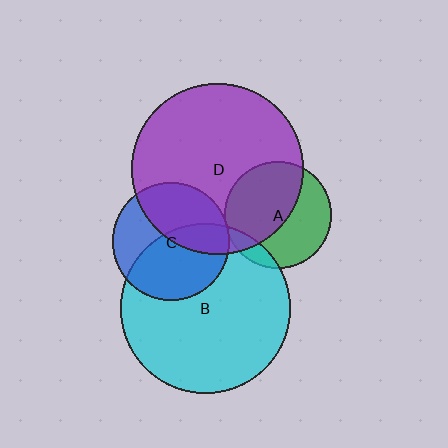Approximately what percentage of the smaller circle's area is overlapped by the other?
Approximately 55%.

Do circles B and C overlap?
Yes.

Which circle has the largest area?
Circle D (purple).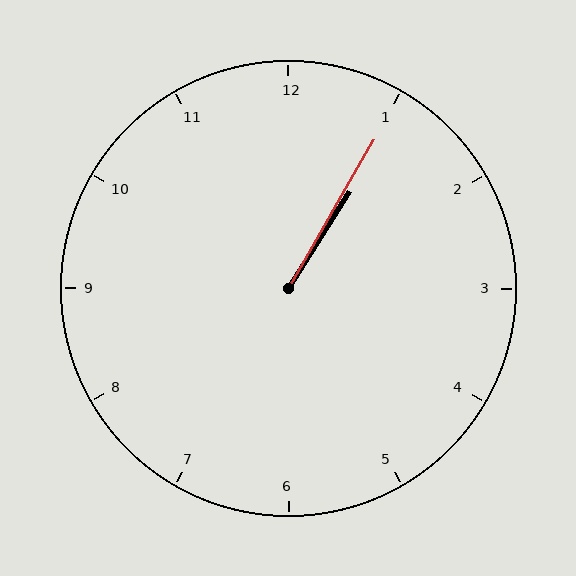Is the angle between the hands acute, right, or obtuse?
It is acute.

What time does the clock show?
1:05.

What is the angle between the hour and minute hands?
Approximately 2 degrees.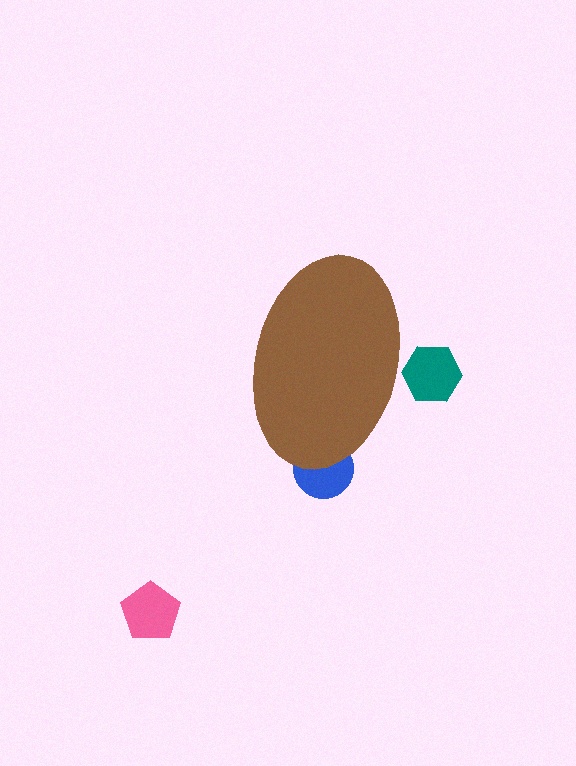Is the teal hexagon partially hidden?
Yes, the teal hexagon is partially hidden behind the brown ellipse.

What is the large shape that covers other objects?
A brown ellipse.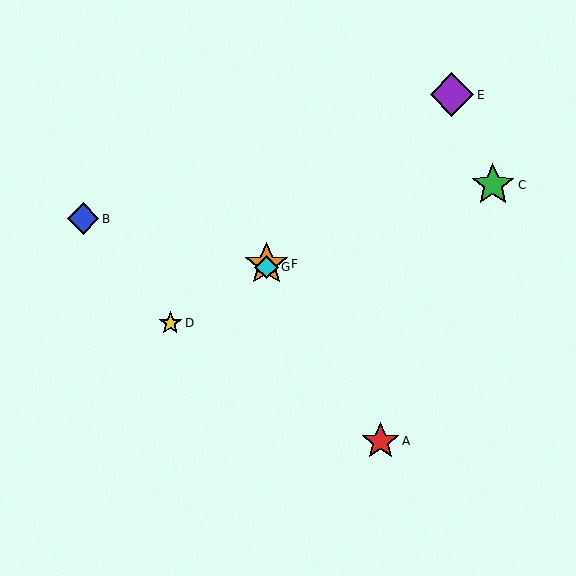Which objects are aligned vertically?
Objects F, G are aligned vertically.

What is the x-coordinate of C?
Object C is at x≈493.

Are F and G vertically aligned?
Yes, both are at x≈266.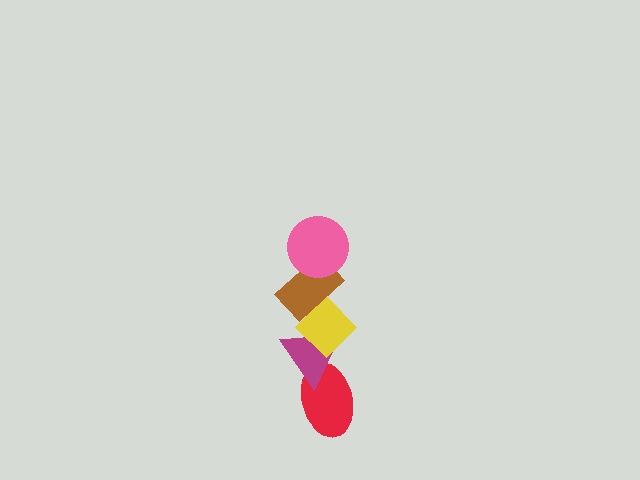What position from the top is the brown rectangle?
The brown rectangle is 2nd from the top.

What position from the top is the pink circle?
The pink circle is 1st from the top.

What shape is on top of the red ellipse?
The magenta triangle is on top of the red ellipse.